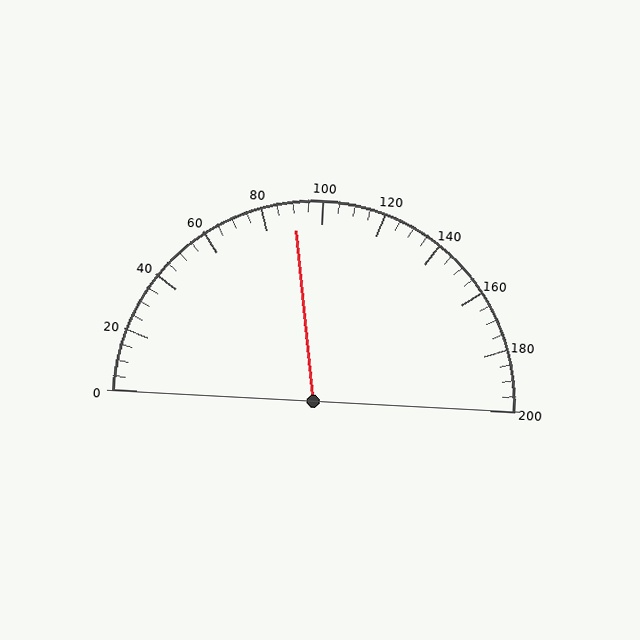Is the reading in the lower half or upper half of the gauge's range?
The reading is in the lower half of the range (0 to 200).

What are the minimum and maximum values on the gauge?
The gauge ranges from 0 to 200.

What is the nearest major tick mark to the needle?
The nearest major tick mark is 80.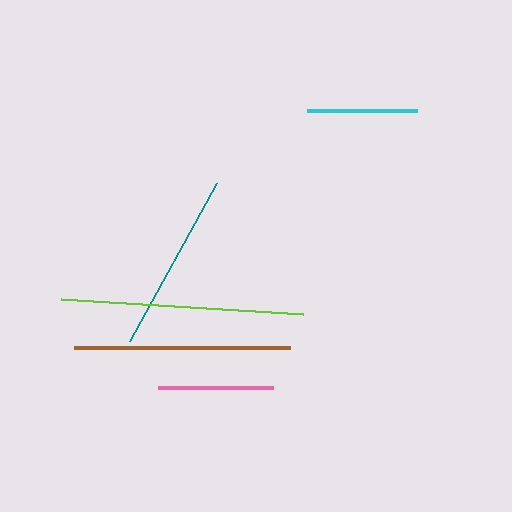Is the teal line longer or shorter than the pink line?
The teal line is longer than the pink line.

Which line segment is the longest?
The lime line is the longest at approximately 242 pixels.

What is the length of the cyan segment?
The cyan segment is approximately 110 pixels long.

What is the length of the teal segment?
The teal segment is approximately 180 pixels long.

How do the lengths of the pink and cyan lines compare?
The pink and cyan lines are approximately the same length.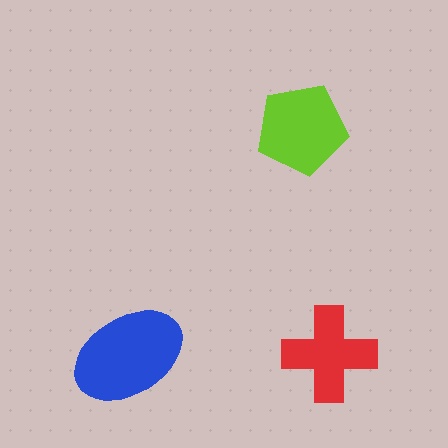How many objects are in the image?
There are 3 objects in the image.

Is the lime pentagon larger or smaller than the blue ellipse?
Smaller.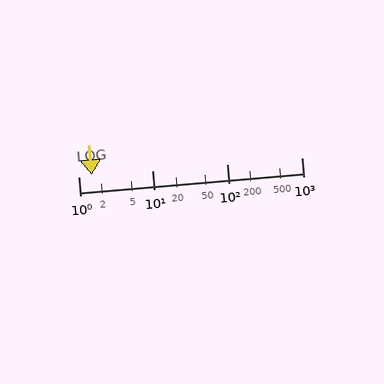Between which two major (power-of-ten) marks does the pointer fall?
The pointer is between 1 and 10.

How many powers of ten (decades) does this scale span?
The scale spans 3 decades, from 1 to 1000.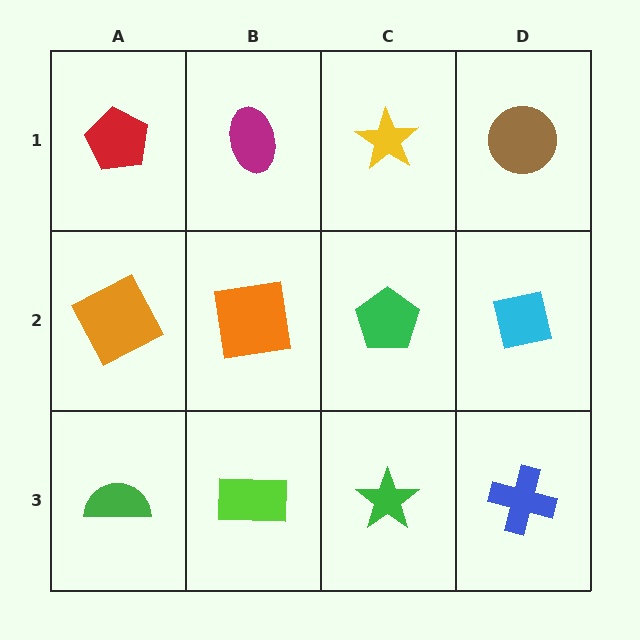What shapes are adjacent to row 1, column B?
An orange square (row 2, column B), a red pentagon (row 1, column A), a yellow star (row 1, column C).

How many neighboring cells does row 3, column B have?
3.